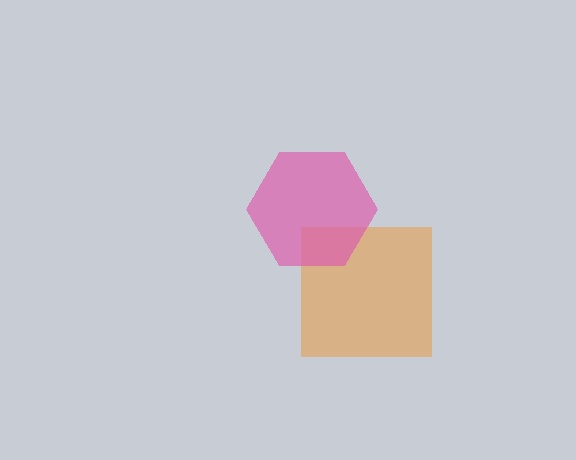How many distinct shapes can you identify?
There are 2 distinct shapes: an orange square, a pink hexagon.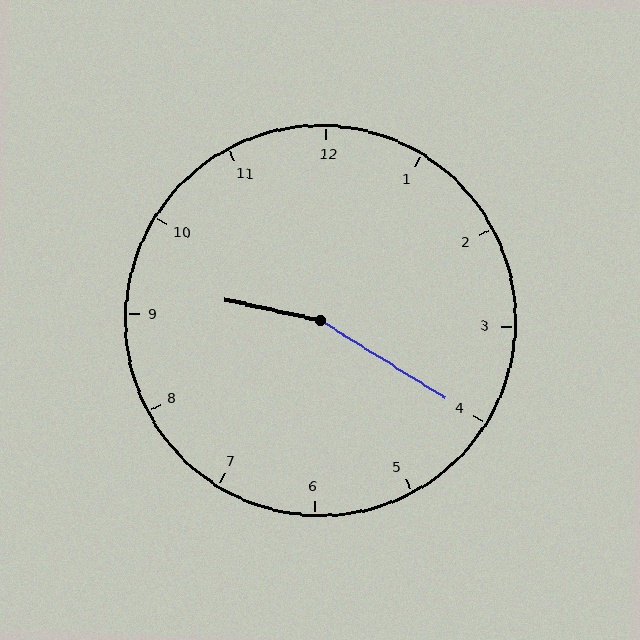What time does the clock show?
9:20.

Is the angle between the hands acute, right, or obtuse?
It is obtuse.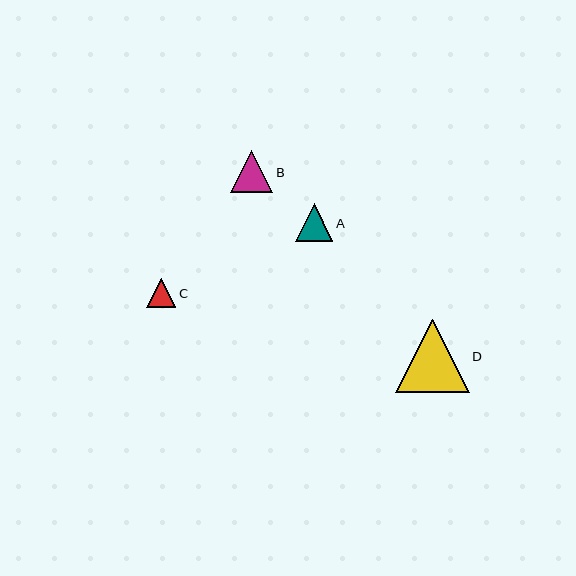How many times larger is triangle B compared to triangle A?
Triangle B is approximately 1.1 times the size of triangle A.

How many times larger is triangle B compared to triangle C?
Triangle B is approximately 1.5 times the size of triangle C.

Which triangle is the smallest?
Triangle C is the smallest with a size of approximately 29 pixels.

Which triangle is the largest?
Triangle D is the largest with a size of approximately 73 pixels.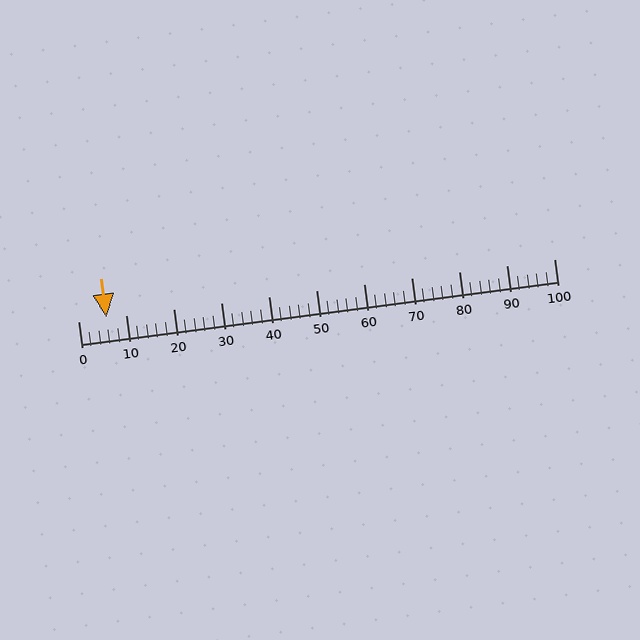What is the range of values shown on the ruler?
The ruler shows values from 0 to 100.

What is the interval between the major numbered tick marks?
The major tick marks are spaced 10 units apart.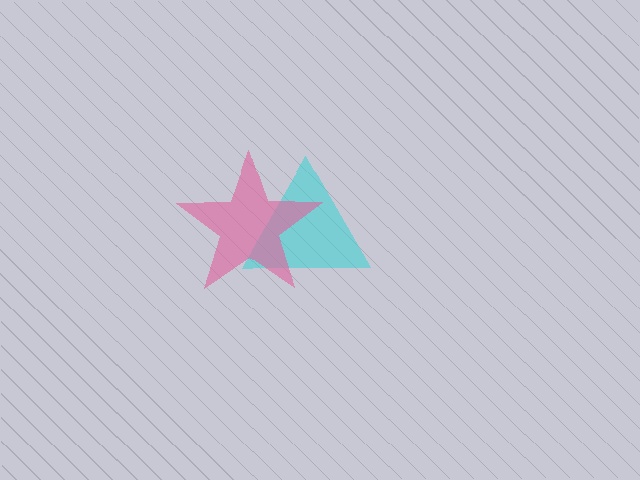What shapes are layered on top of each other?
The layered shapes are: a cyan triangle, a pink star.